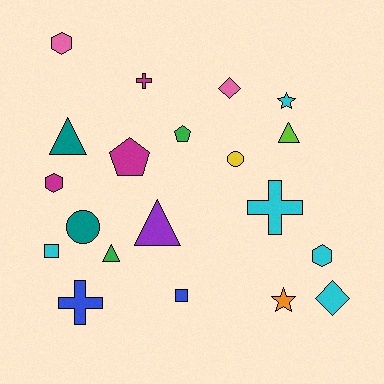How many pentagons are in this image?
There are 2 pentagons.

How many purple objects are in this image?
There is 1 purple object.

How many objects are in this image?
There are 20 objects.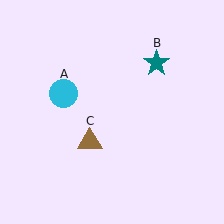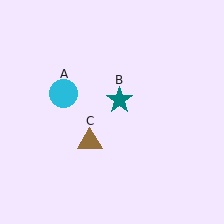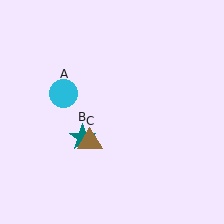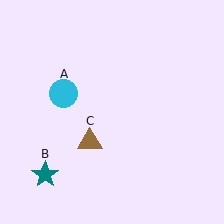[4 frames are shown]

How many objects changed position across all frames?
1 object changed position: teal star (object B).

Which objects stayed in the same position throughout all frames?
Cyan circle (object A) and brown triangle (object C) remained stationary.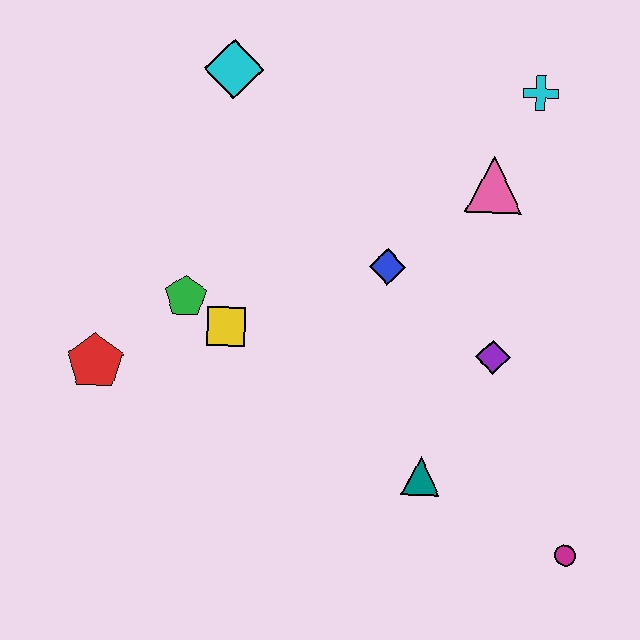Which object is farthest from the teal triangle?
The cyan diamond is farthest from the teal triangle.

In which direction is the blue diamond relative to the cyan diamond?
The blue diamond is below the cyan diamond.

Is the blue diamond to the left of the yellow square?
No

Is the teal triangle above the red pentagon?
No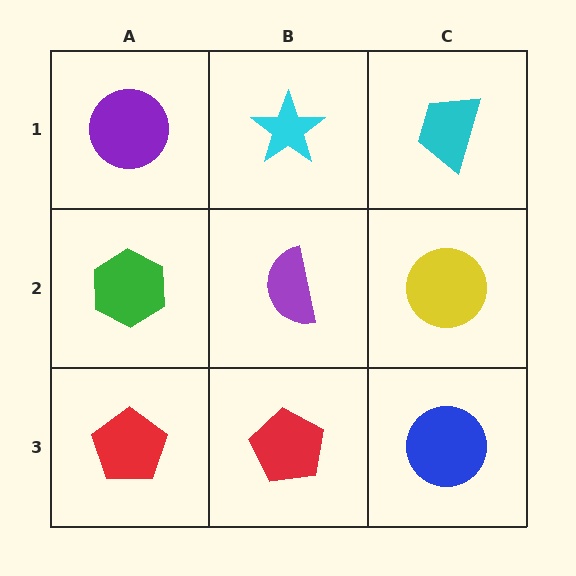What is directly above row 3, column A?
A green hexagon.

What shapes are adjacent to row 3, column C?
A yellow circle (row 2, column C), a red pentagon (row 3, column B).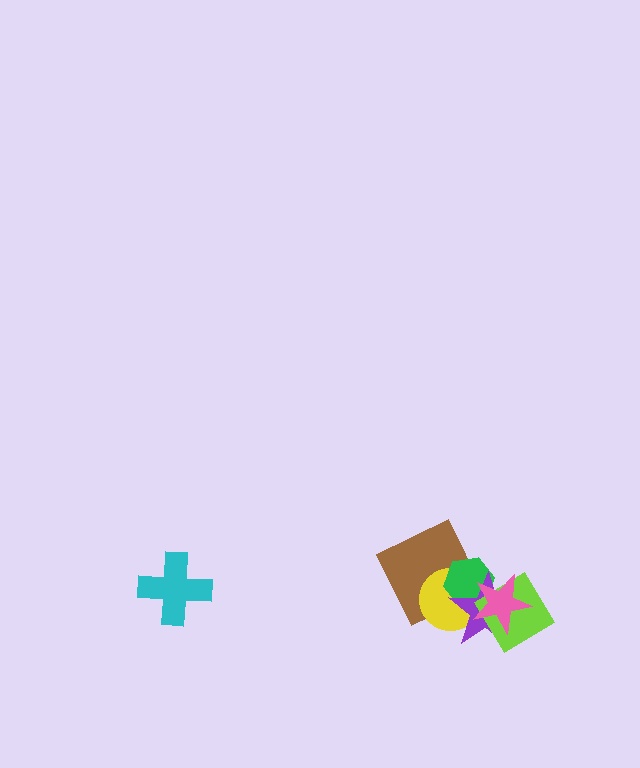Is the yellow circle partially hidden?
Yes, it is partially covered by another shape.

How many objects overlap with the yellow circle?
4 objects overlap with the yellow circle.